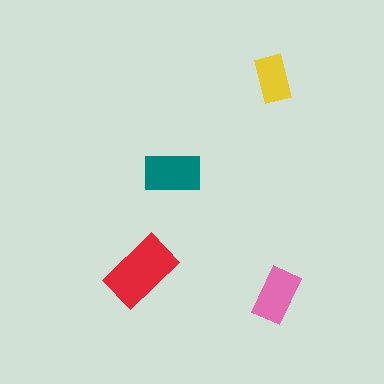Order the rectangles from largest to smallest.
the red one, the teal one, the pink one, the yellow one.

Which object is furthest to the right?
The pink rectangle is rightmost.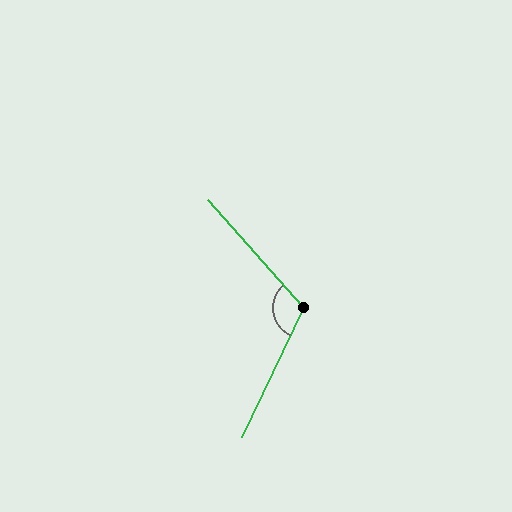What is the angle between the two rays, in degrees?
Approximately 113 degrees.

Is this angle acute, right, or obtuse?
It is obtuse.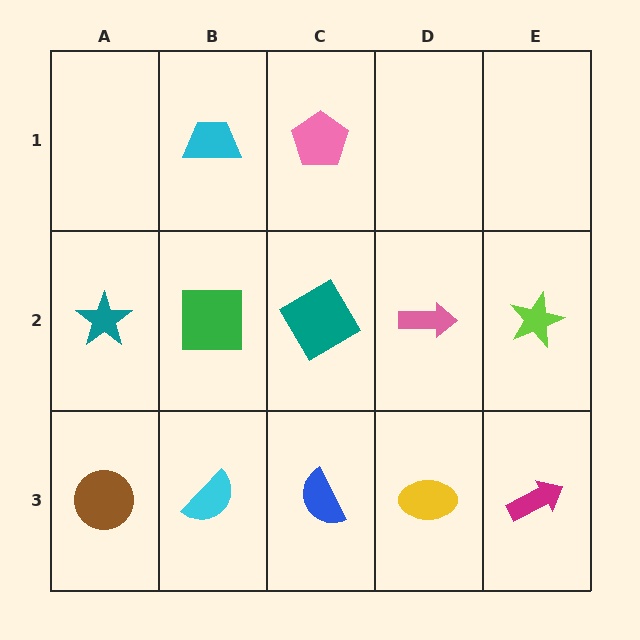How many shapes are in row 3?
5 shapes.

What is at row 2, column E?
A lime star.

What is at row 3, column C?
A blue semicircle.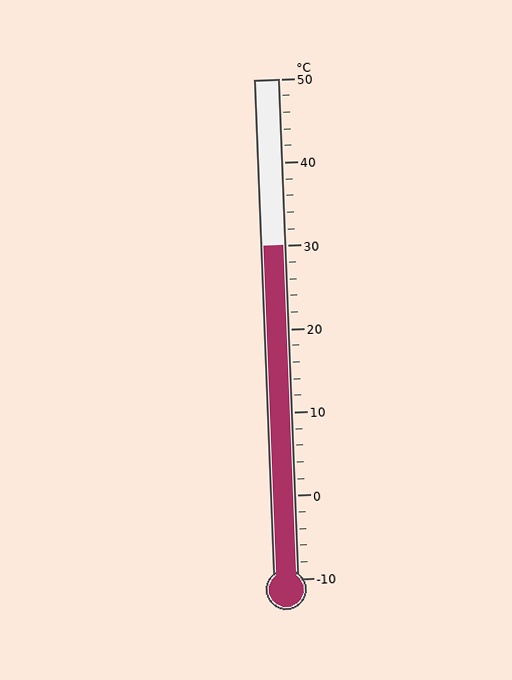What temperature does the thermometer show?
The thermometer shows approximately 30°C.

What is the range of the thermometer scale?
The thermometer scale ranges from -10°C to 50°C.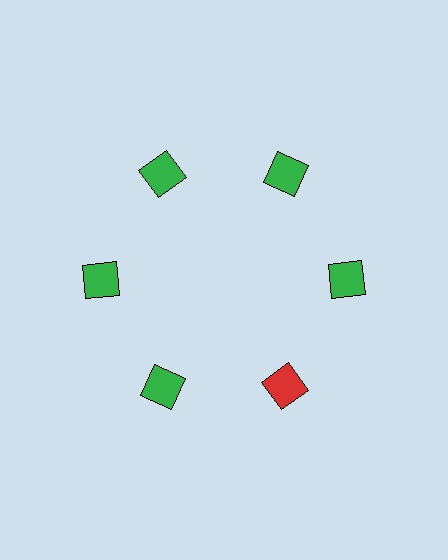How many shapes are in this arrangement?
There are 6 shapes arranged in a ring pattern.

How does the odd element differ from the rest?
It has a different color: red instead of green.